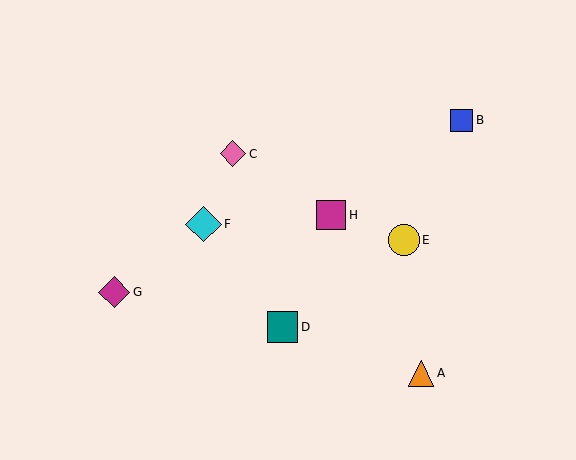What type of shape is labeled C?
Shape C is a pink diamond.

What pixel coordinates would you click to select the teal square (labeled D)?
Click at (282, 327) to select the teal square D.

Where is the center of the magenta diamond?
The center of the magenta diamond is at (114, 292).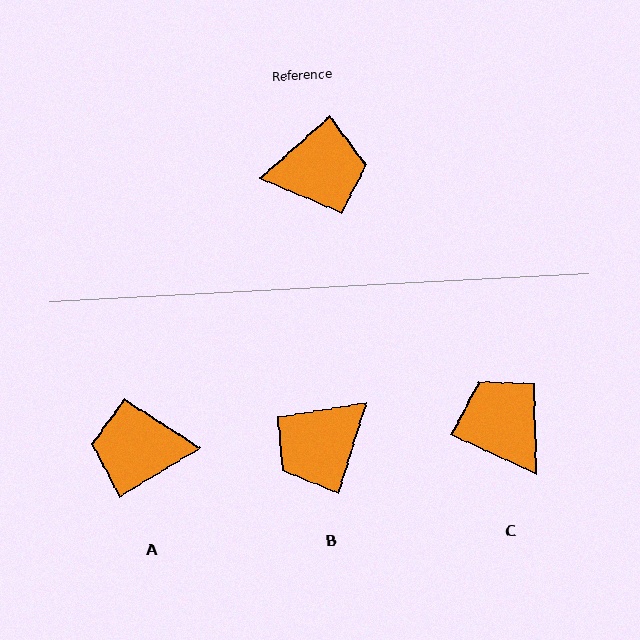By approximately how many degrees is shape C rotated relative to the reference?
Approximately 114 degrees counter-clockwise.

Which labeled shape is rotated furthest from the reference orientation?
A, about 170 degrees away.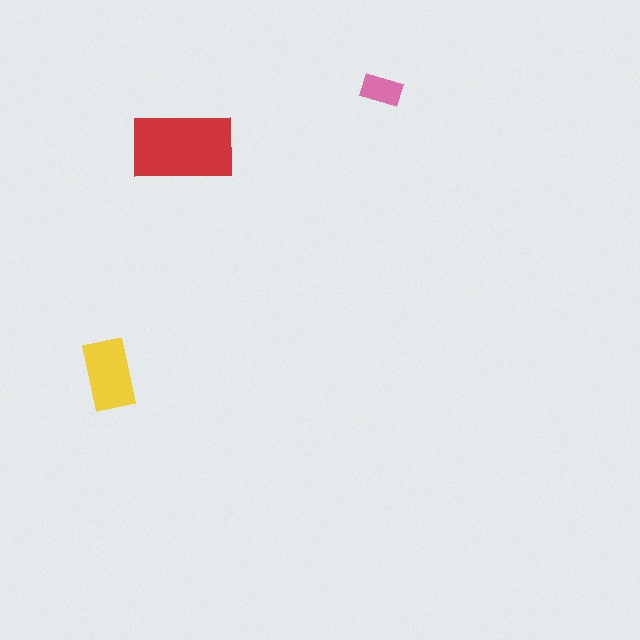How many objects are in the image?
There are 3 objects in the image.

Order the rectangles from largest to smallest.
the red one, the yellow one, the pink one.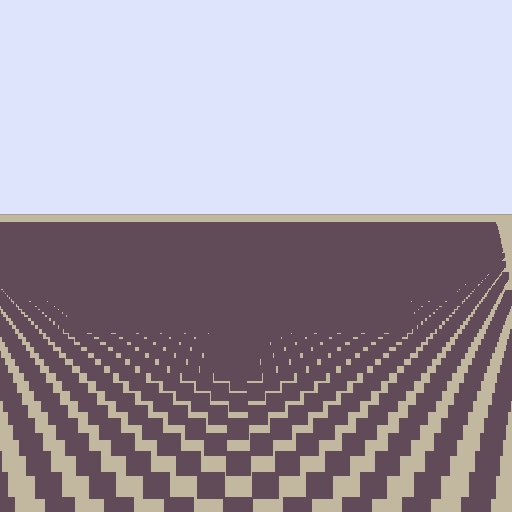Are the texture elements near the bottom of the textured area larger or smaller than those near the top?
Larger. Near the bottom, elements are closer to the viewer and appear at a bigger on-screen size.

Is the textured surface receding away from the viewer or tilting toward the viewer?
The surface is receding away from the viewer. Texture elements get smaller and denser toward the top.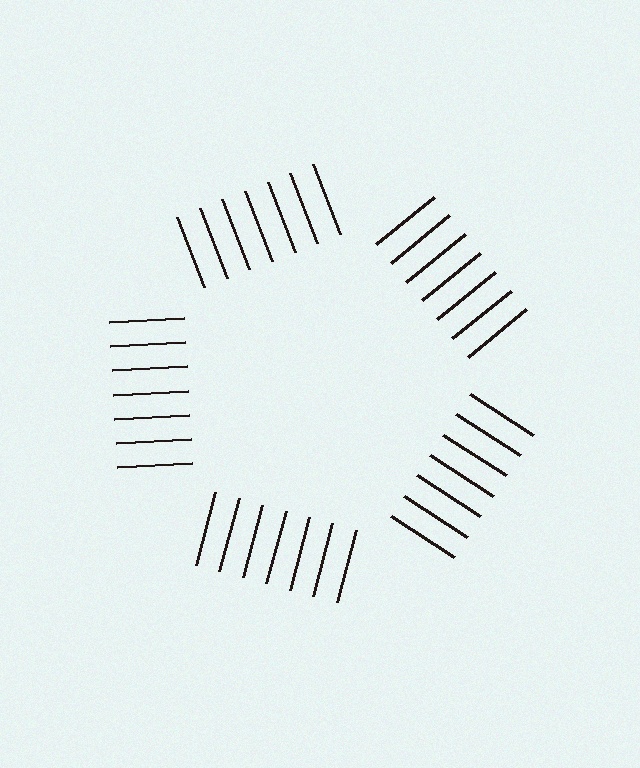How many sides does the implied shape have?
5 sides — the line-ends trace a pentagon.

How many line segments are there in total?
35 — 7 along each of the 5 edges.